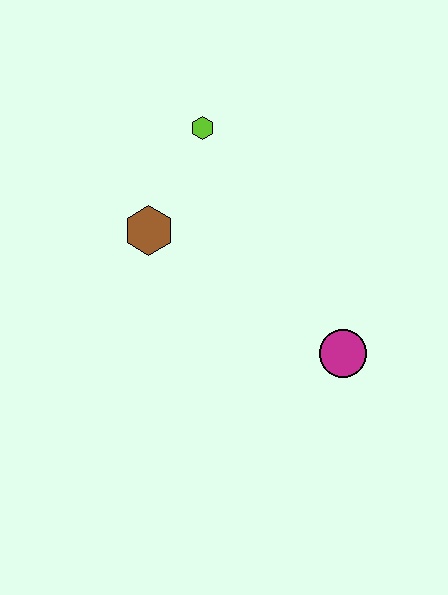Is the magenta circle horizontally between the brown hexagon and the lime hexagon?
No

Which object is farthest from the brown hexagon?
The magenta circle is farthest from the brown hexagon.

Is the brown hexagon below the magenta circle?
No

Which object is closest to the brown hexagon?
The lime hexagon is closest to the brown hexagon.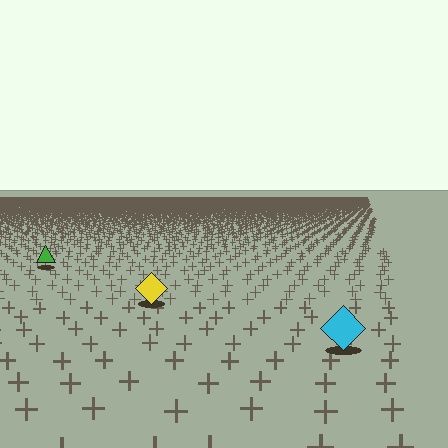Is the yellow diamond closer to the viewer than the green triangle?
Yes. The yellow diamond is closer — you can tell from the texture gradient: the ground texture is coarser near it.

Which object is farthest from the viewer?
The green triangle is farthest from the viewer. It appears smaller and the ground texture around it is denser.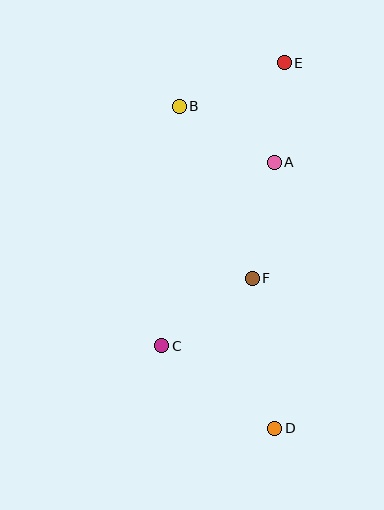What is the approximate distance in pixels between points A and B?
The distance between A and B is approximately 110 pixels.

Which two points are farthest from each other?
Points D and E are farthest from each other.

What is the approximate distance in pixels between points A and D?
The distance between A and D is approximately 266 pixels.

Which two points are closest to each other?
Points A and E are closest to each other.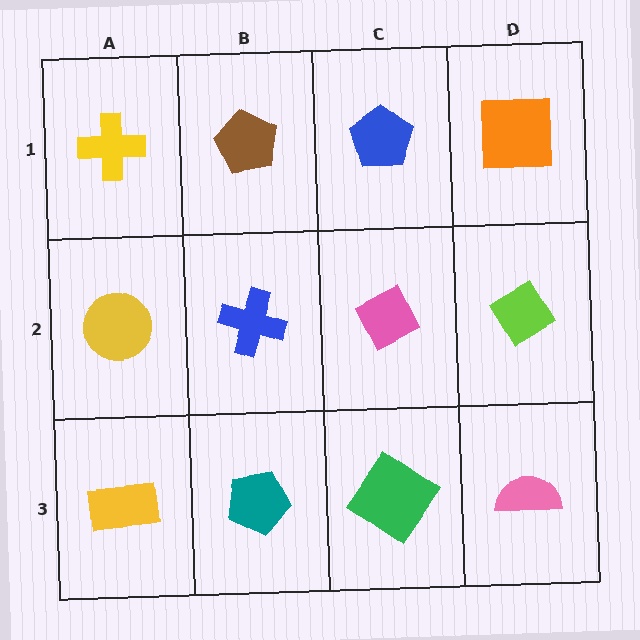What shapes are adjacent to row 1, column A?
A yellow circle (row 2, column A), a brown pentagon (row 1, column B).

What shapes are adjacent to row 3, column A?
A yellow circle (row 2, column A), a teal pentagon (row 3, column B).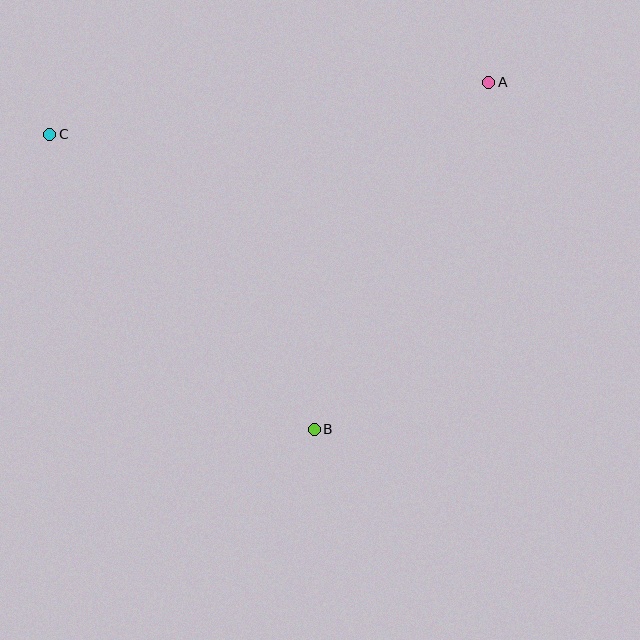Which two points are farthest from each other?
Points A and C are farthest from each other.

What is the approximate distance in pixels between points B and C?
The distance between B and C is approximately 397 pixels.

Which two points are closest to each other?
Points A and B are closest to each other.